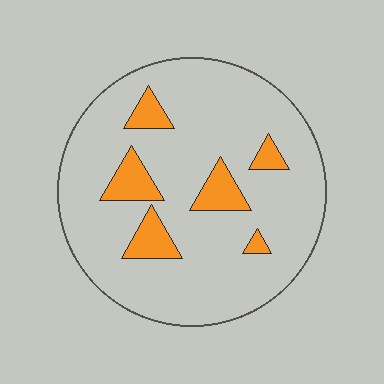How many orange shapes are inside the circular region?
6.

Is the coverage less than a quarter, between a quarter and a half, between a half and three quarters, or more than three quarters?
Less than a quarter.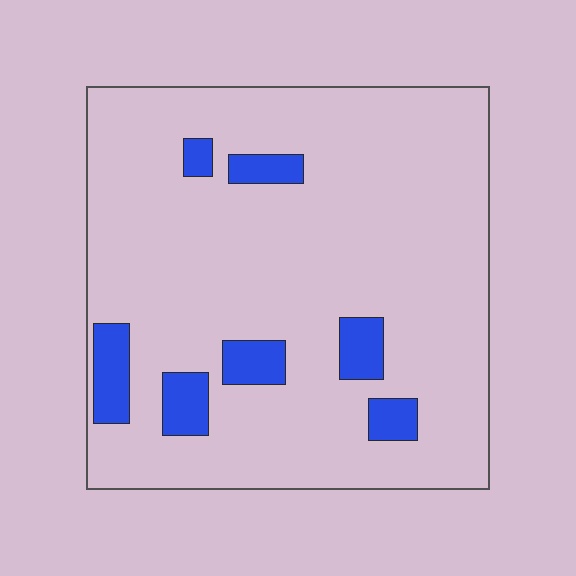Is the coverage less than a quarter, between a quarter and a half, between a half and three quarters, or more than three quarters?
Less than a quarter.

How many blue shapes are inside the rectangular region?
7.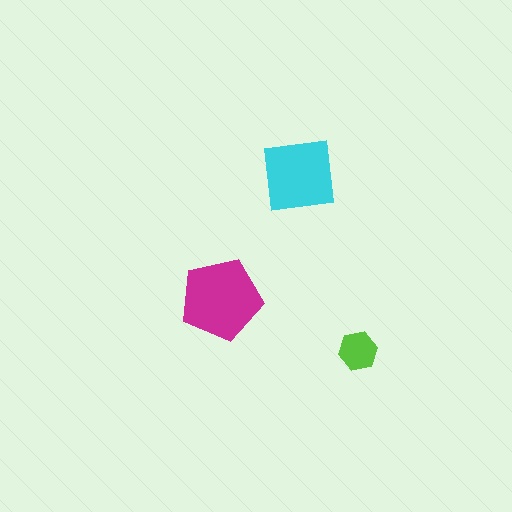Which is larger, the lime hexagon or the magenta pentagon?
The magenta pentagon.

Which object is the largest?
The magenta pentagon.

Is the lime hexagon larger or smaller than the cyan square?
Smaller.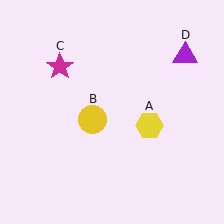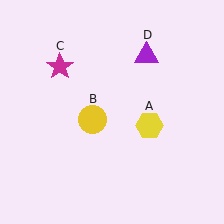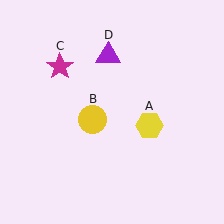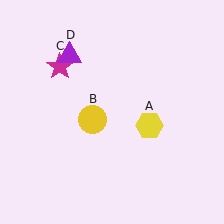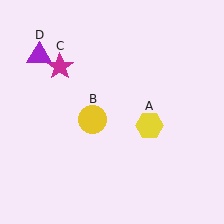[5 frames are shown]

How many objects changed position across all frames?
1 object changed position: purple triangle (object D).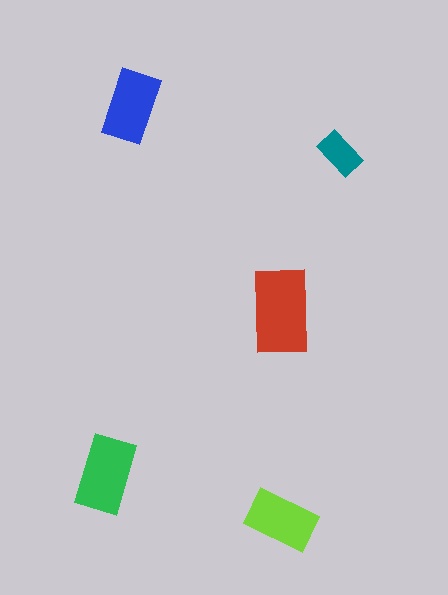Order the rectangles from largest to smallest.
the red one, the green one, the blue one, the lime one, the teal one.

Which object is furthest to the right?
The teal rectangle is rightmost.